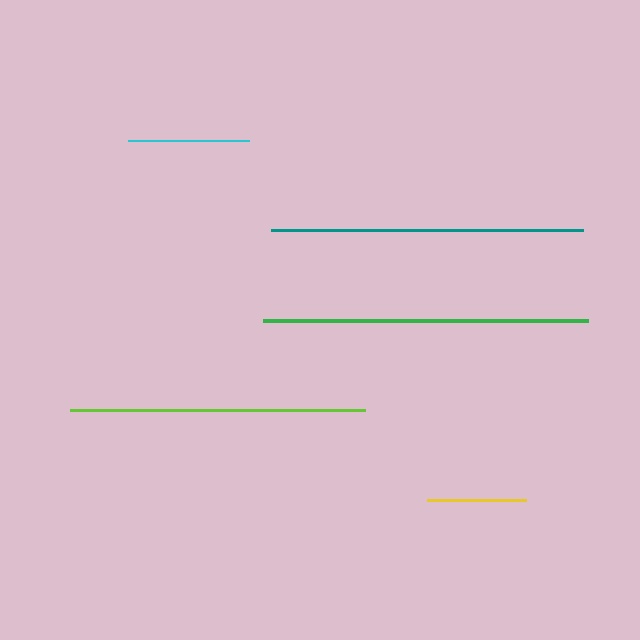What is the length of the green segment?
The green segment is approximately 325 pixels long.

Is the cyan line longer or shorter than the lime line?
The lime line is longer than the cyan line.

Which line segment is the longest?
The green line is the longest at approximately 325 pixels.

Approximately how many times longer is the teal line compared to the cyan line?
The teal line is approximately 2.6 times the length of the cyan line.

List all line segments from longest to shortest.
From longest to shortest: green, teal, lime, cyan, yellow.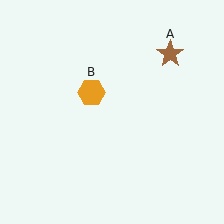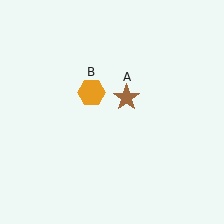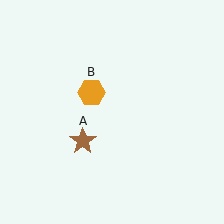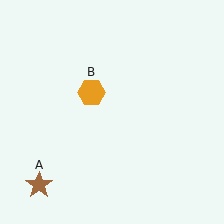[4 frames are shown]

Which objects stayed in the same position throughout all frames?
Orange hexagon (object B) remained stationary.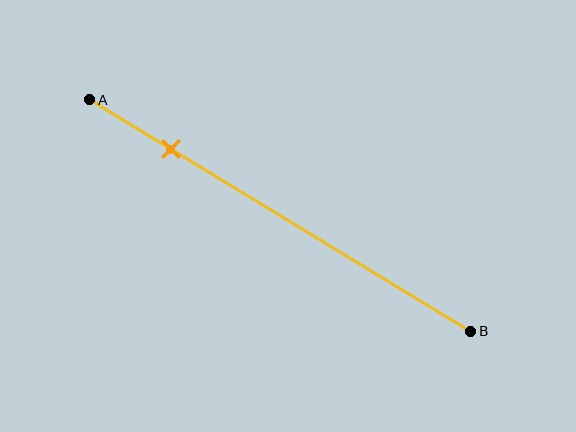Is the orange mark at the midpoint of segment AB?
No, the mark is at about 20% from A, not at the 50% midpoint.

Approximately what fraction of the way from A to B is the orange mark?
The orange mark is approximately 20% of the way from A to B.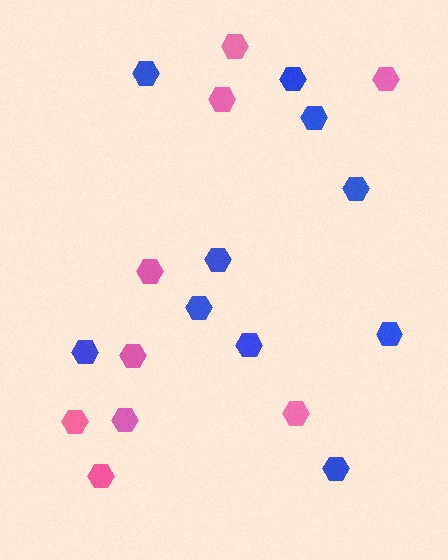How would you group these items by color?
There are 2 groups: one group of pink hexagons (9) and one group of blue hexagons (10).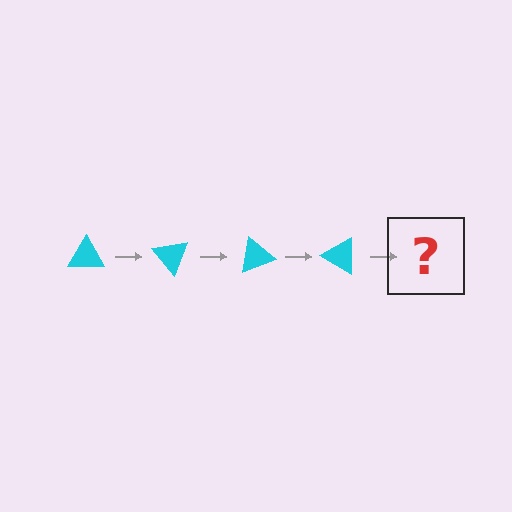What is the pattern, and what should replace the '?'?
The pattern is that the triangle rotates 50 degrees each step. The '?' should be a cyan triangle rotated 200 degrees.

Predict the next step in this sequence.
The next step is a cyan triangle rotated 200 degrees.